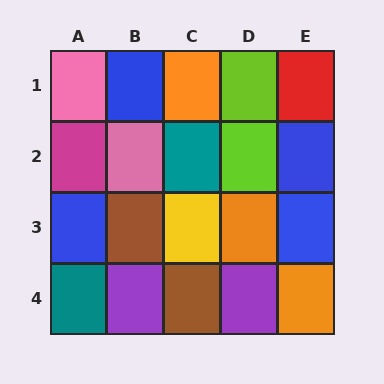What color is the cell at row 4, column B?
Purple.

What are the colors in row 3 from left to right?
Blue, brown, yellow, orange, blue.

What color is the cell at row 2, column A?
Magenta.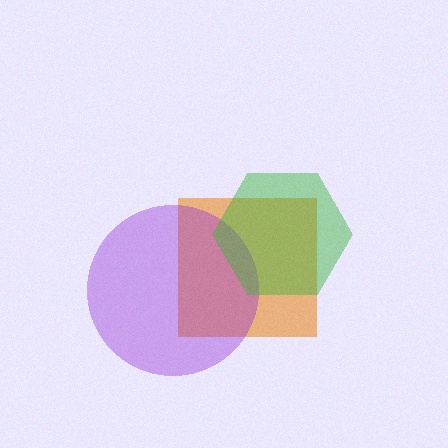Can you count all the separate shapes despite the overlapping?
Yes, there are 3 separate shapes.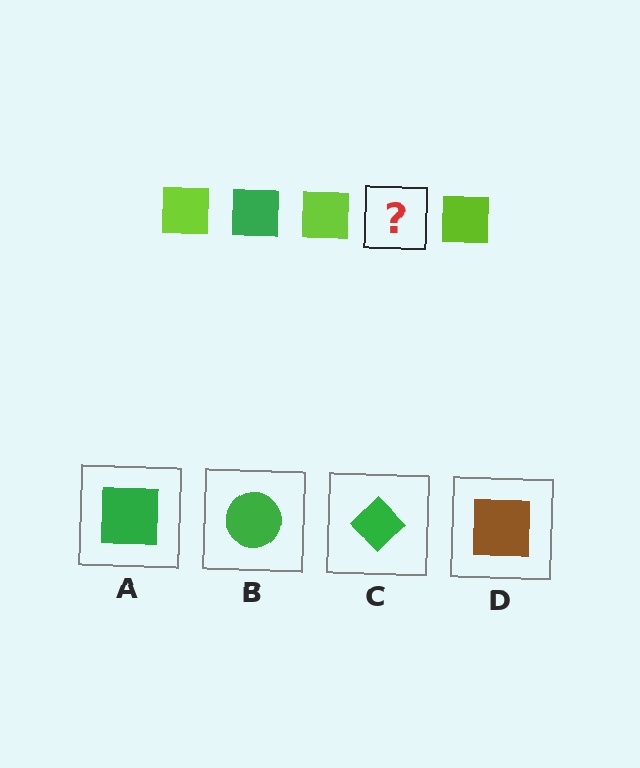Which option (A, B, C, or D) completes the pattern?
A.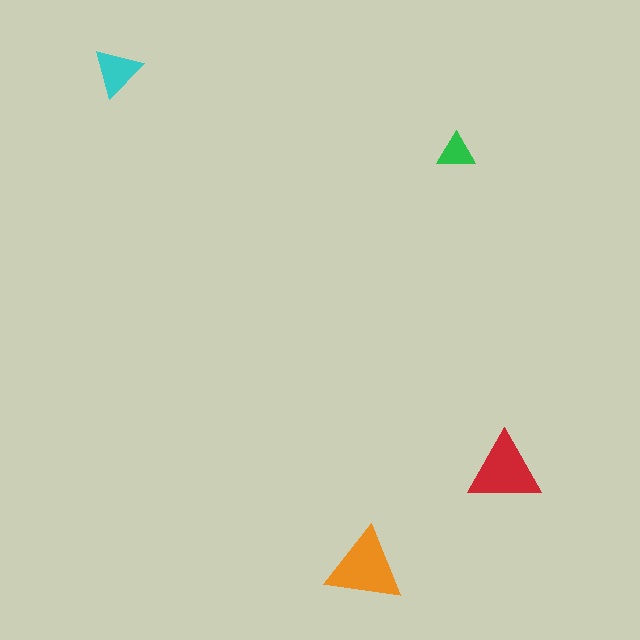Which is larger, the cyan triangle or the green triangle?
The cyan one.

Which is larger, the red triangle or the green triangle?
The red one.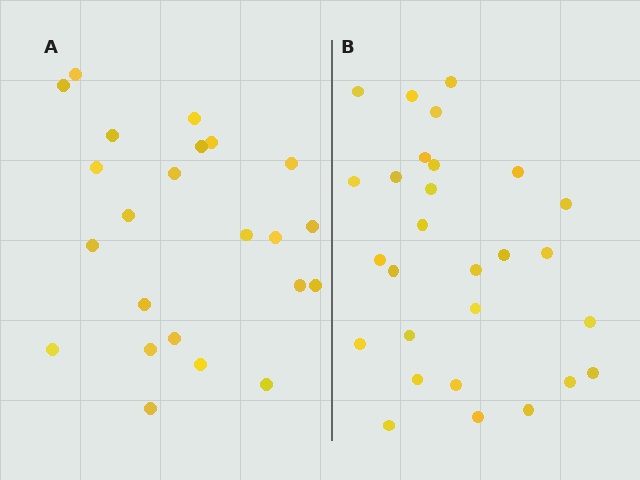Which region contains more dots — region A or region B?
Region B (the right region) has more dots.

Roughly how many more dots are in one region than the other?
Region B has about 5 more dots than region A.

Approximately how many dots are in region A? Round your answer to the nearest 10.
About 20 dots. (The exact count is 23, which rounds to 20.)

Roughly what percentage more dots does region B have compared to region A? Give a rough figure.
About 20% more.